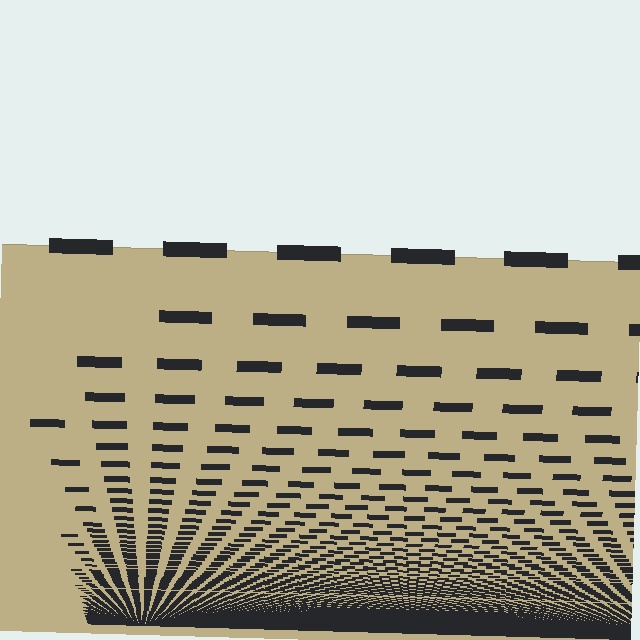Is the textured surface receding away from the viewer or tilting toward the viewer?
The surface appears to tilt toward the viewer. Texture elements get larger and sparser toward the top.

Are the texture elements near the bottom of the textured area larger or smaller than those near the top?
Smaller. The gradient is inverted — elements near the bottom are smaller and denser.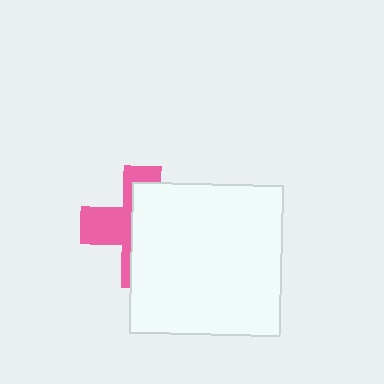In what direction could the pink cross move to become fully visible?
The pink cross could move left. That would shift it out from behind the white square entirely.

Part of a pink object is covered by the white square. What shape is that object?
It is a cross.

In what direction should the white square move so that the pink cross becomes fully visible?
The white square should move right. That is the shortest direction to clear the overlap and leave the pink cross fully visible.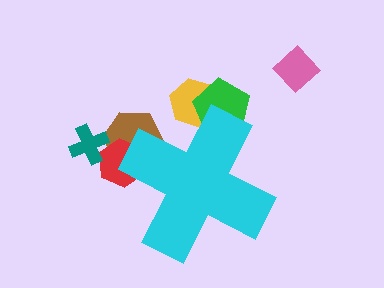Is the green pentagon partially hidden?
Yes, the green pentagon is partially hidden behind the cyan cross.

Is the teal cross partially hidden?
No, the teal cross is fully visible.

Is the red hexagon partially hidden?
Yes, the red hexagon is partially hidden behind the cyan cross.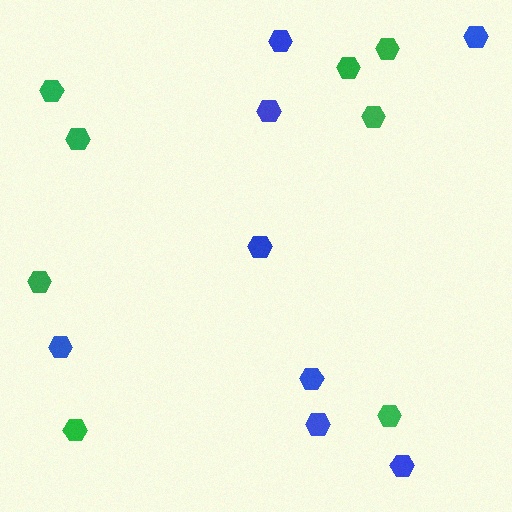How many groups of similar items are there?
There are 2 groups: one group of green hexagons (8) and one group of blue hexagons (8).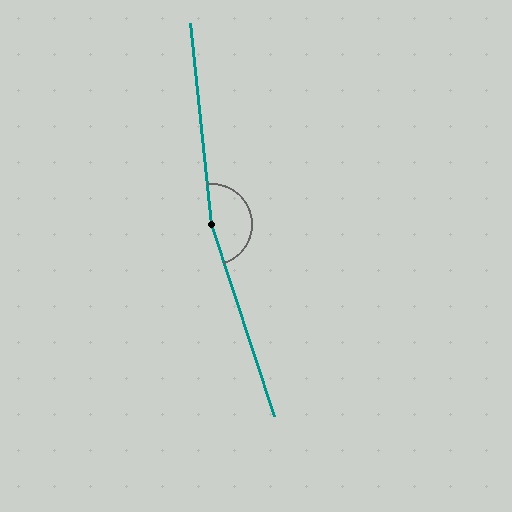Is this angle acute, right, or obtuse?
It is obtuse.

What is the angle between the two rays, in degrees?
Approximately 168 degrees.